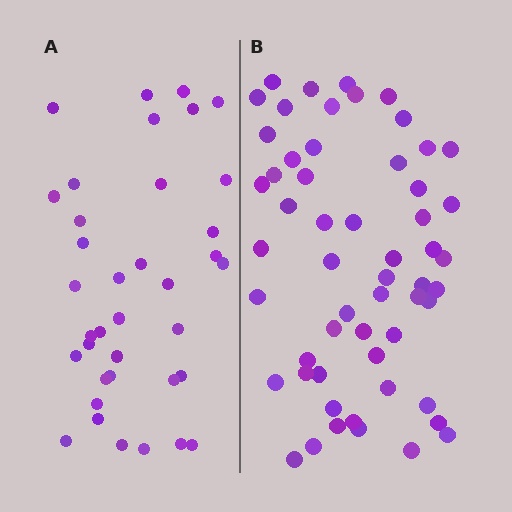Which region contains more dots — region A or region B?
Region B (the right region) has more dots.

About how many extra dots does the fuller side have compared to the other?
Region B has approximately 20 more dots than region A.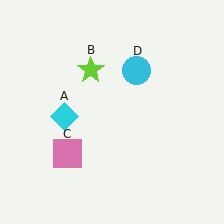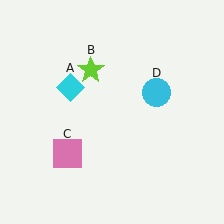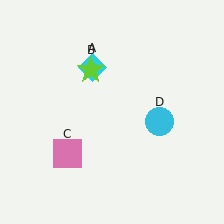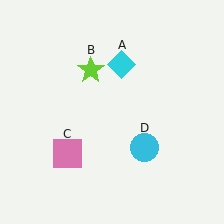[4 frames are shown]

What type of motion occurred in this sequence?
The cyan diamond (object A), cyan circle (object D) rotated clockwise around the center of the scene.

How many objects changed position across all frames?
2 objects changed position: cyan diamond (object A), cyan circle (object D).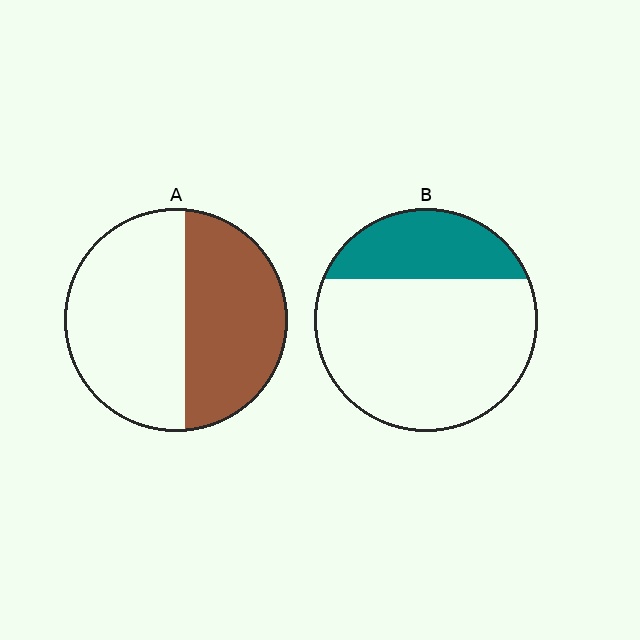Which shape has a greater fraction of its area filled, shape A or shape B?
Shape A.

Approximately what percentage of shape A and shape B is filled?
A is approximately 45% and B is approximately 25%.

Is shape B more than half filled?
No.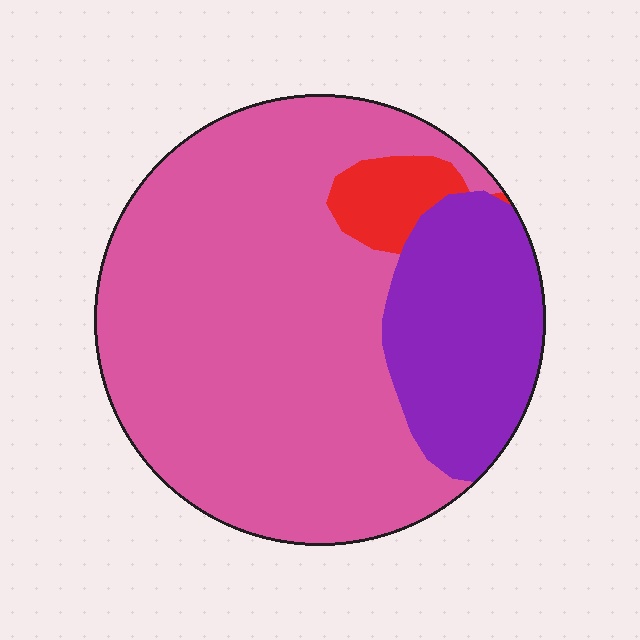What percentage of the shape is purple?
Purple takes up about one fifth (1/5) of the shape.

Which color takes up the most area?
Pink, at roughly 70%.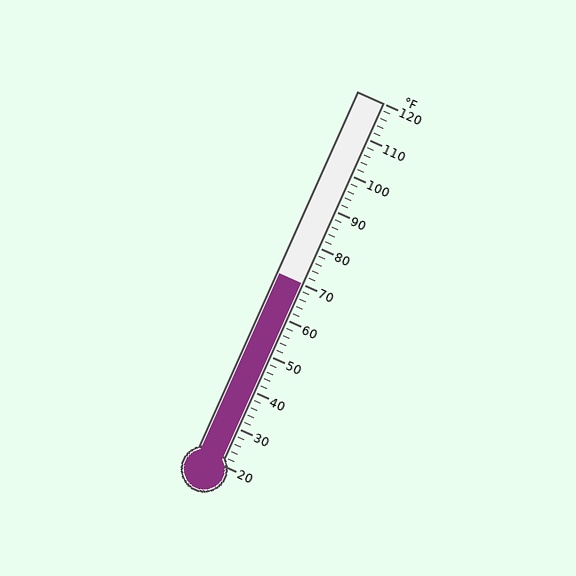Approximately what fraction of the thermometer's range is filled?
The thermometer is filled to approximately 50% of its range.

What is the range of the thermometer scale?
The thermometer scale ranges from 20°F to 120°F.